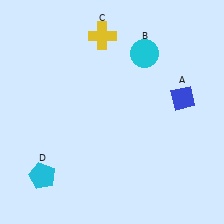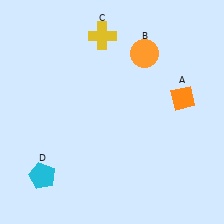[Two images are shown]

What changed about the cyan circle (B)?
In Image 1, B is cyan. In Image 2, it changed to orange.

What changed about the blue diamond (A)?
In Image 1, A is blue. In Image 2, it changed to orange.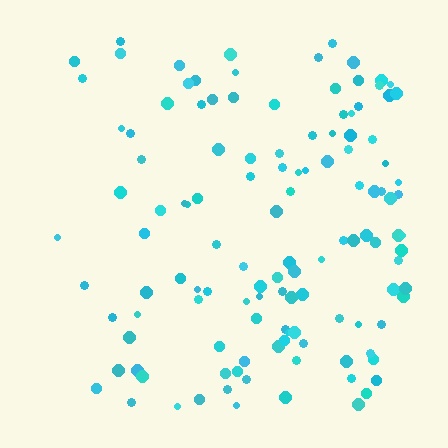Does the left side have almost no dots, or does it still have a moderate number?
Still a moderate number, just noticeably fewer than the right.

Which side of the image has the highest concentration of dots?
The right.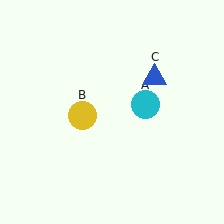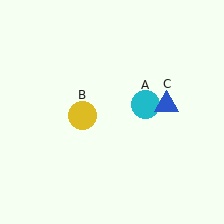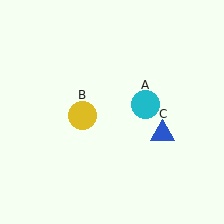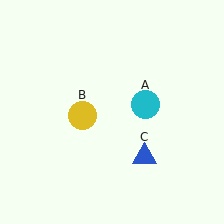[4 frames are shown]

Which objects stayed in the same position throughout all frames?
Cyan circle (object A) and yellow circle (object B) remained stationary.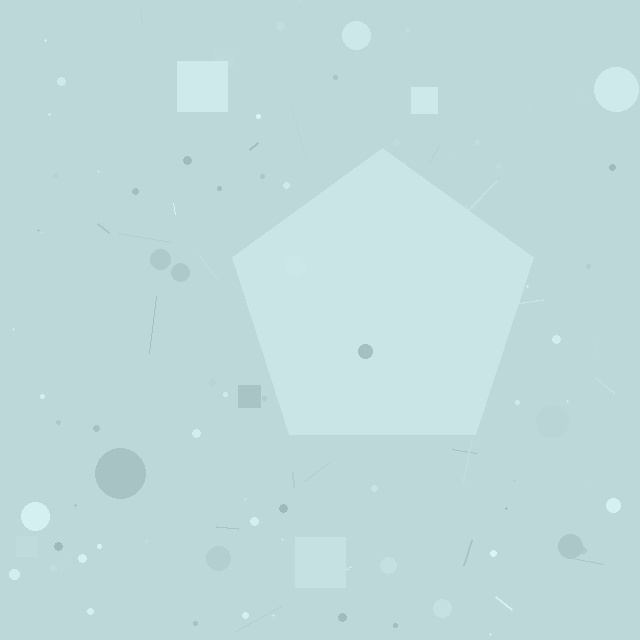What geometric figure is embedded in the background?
A pentagon is embedded in the background.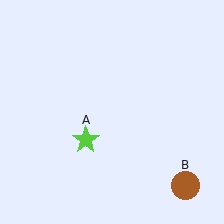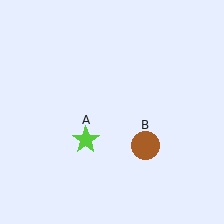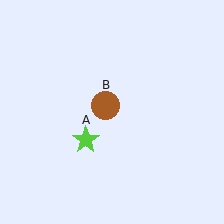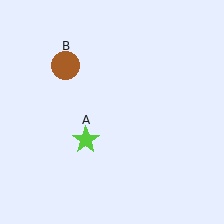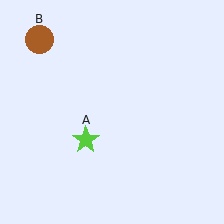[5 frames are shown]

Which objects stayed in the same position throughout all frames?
Lime star (object A) remained stationary.